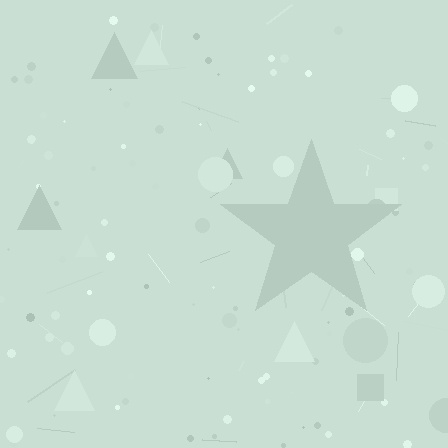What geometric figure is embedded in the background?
A star is embedded in the background.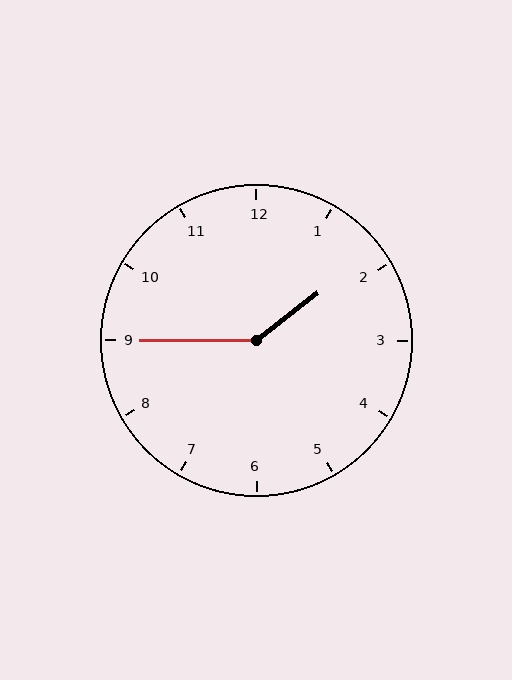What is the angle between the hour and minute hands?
Approximately 142 degrees.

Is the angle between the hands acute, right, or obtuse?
It is obtuse.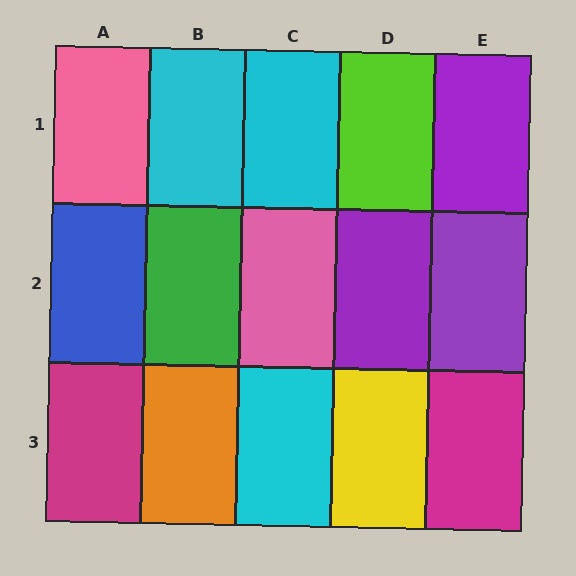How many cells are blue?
1 cell is blue.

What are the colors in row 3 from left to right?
Magenta, orange, cyan, yellow, magenta.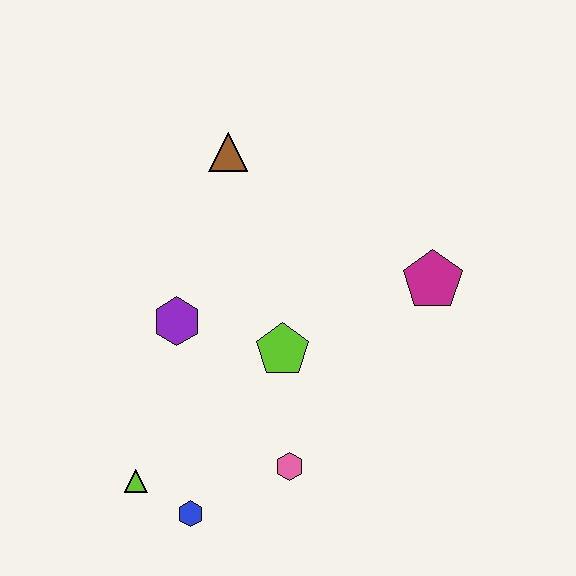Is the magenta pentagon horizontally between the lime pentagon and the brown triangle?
No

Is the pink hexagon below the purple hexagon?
Yes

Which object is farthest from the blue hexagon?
The brown triangle is farthest from the blue hexagon.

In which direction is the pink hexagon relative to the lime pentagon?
The pink hexagon is below the lime pentagon.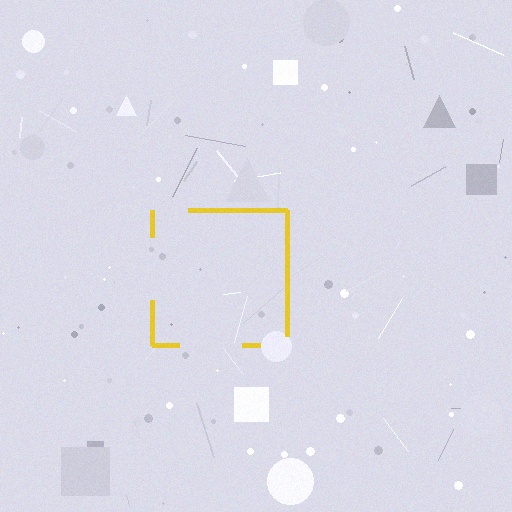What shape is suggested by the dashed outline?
The dashed outline suggests a square.